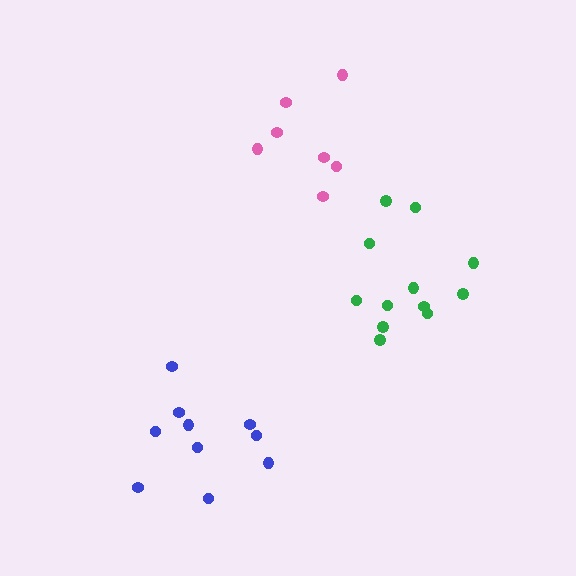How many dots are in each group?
Group 1: 10 dots, Group 2: 7 dots, Group 3: 12 dots (29 total).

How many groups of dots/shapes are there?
There are 3 groups.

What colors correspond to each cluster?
The clusters are colored: blue, pink, green.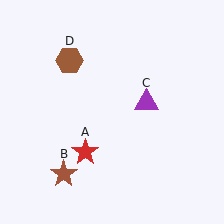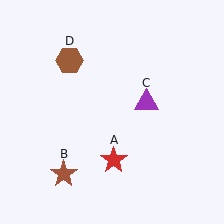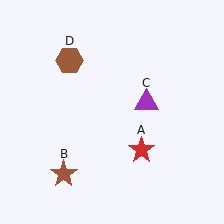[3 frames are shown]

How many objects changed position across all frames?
1 object changed position: red star (object A).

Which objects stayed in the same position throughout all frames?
Brown star (object B) and purple triangle (object C) and brown hexagon (object D) remained stationary.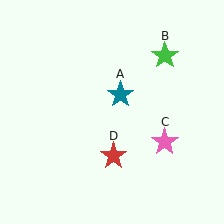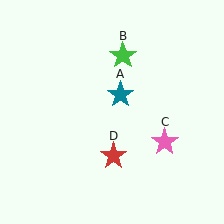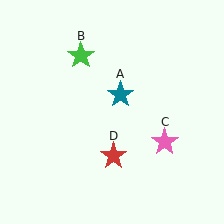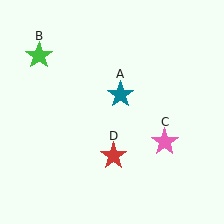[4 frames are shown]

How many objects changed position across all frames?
1 object changed position: green star (object B).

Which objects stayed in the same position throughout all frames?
Teal star (object A) and pink star (object C) and red star (object D) remained stationary.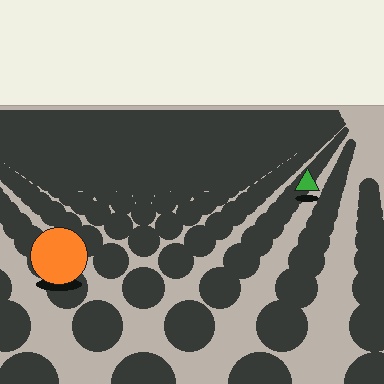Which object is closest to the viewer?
The orange circle is closest. The texture marks near it are larger and more spread out.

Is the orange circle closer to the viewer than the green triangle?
Yes. The orange circle is closer — you can tell from the texture gradient: the ground texture is coarser near it.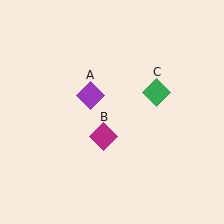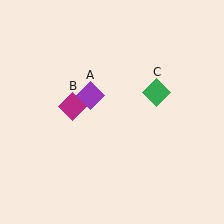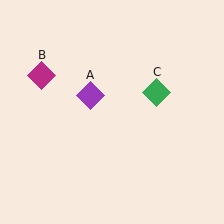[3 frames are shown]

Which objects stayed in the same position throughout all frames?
Purple diamond (object A) and green diamond (object C) remained stationary.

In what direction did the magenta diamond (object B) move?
The magenta diamond (object B) moved up and to the left.